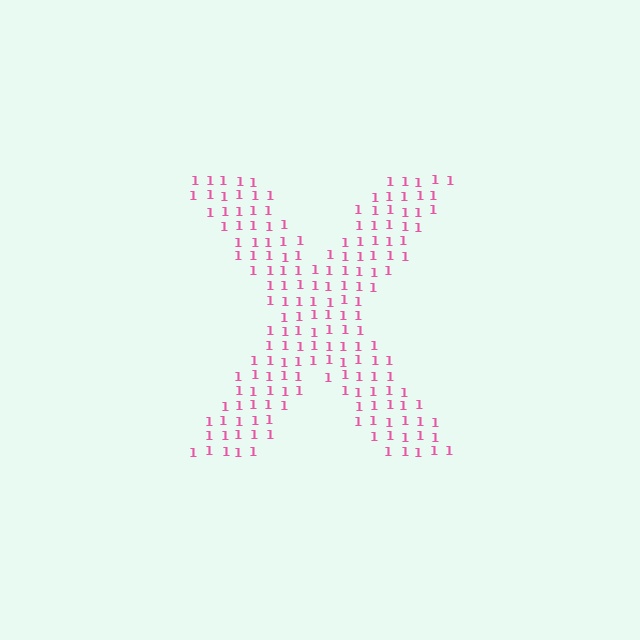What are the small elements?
The small elements are digit 1's.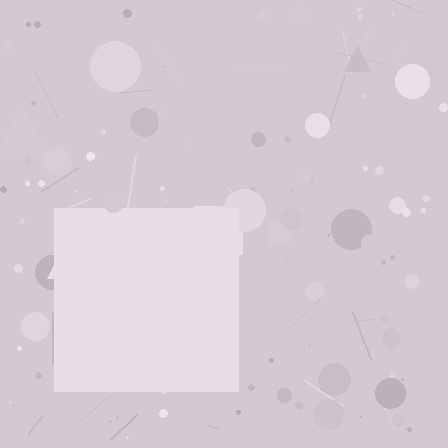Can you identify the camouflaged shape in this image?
The camouflaged shape is a square.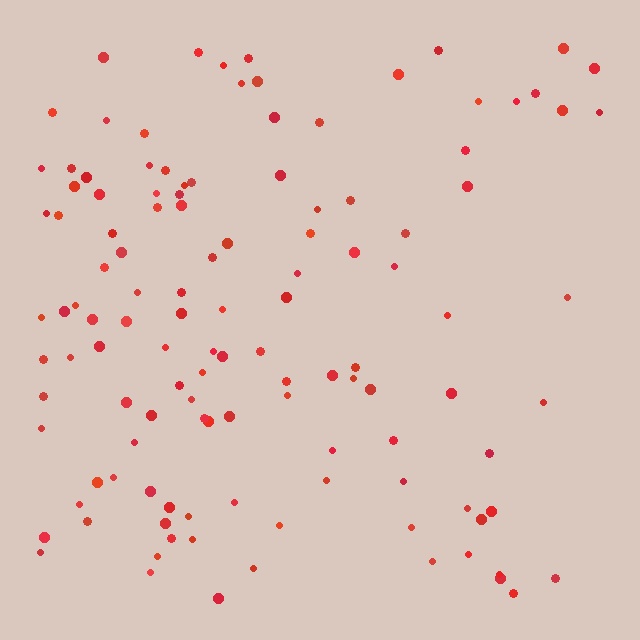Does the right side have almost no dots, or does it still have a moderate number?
Still a moderate number, just noticeably fewer than the left.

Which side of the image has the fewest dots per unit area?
The right.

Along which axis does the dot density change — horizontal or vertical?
Horizontal.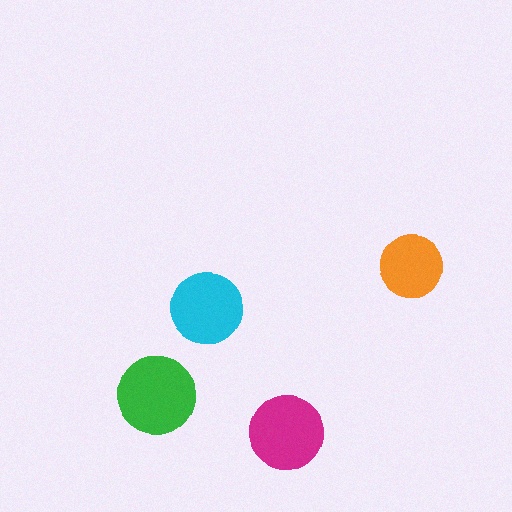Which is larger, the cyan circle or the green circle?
The green one.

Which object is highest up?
The orange circle is topmost.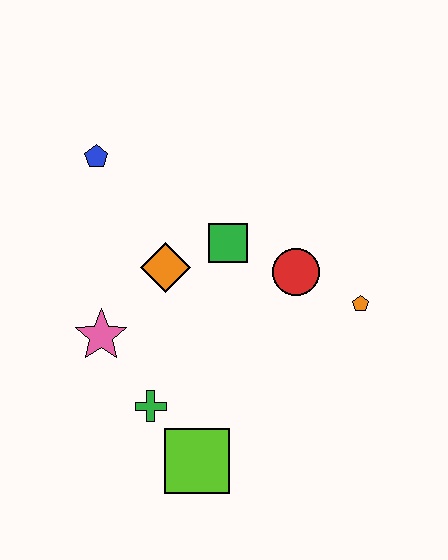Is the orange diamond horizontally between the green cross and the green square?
Yes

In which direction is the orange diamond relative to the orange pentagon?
The orange diamond is to the left of the orange pentagon.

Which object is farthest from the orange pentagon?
The blue pentagon is farthest from the orange pentagon.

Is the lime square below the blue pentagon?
Yes